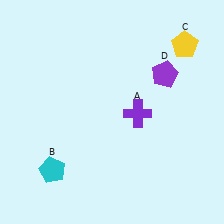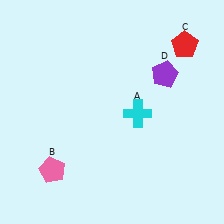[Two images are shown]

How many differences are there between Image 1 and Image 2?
There are 3 differences between the two images.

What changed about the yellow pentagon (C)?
In Image 1, C is yellow. In Image 2, it changed to red.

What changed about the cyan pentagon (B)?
In Image 1, B is cyan. In Image 2, it changed to pink.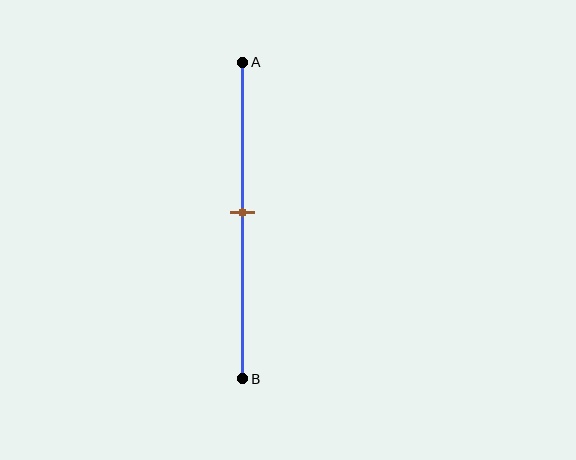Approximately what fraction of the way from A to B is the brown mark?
The brown mark is approximately 50% of the way from A to B.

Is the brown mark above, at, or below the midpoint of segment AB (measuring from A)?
The brown mark is approximately at the midpoint of segment AB.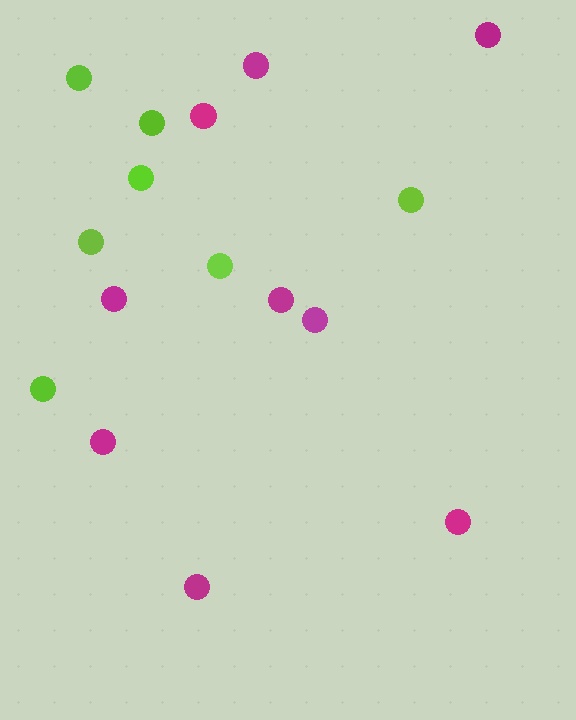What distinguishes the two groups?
There are 2 groups: one group of magenta circles (9) and one group of lime circles (7).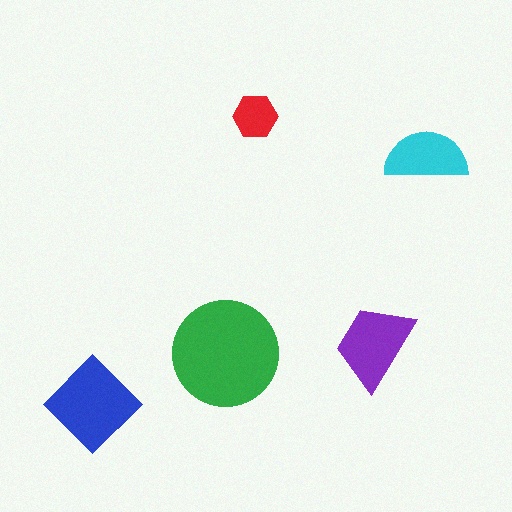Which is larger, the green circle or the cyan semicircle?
The green circle.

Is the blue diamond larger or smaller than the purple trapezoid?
Larger.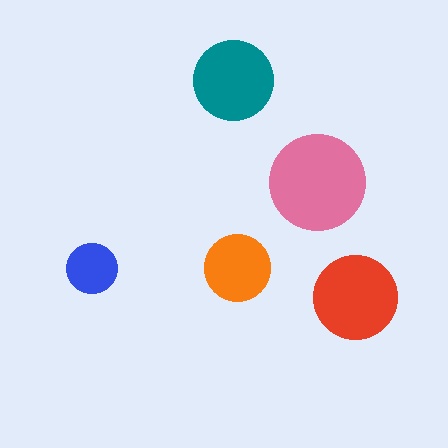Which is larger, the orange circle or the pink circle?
The pink one.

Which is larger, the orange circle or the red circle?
The red one.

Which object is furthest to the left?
The blue circle is leftmost.